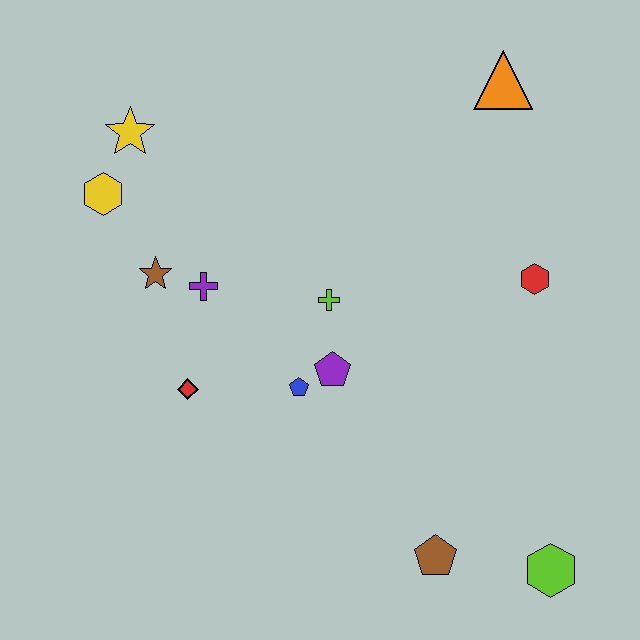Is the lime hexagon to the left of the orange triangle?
No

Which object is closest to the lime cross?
The purple pentagon is closest to the lime cross.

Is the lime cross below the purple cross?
Yes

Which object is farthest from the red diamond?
The orange triangle is farthest from the red diamond.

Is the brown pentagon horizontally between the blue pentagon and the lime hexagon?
Yes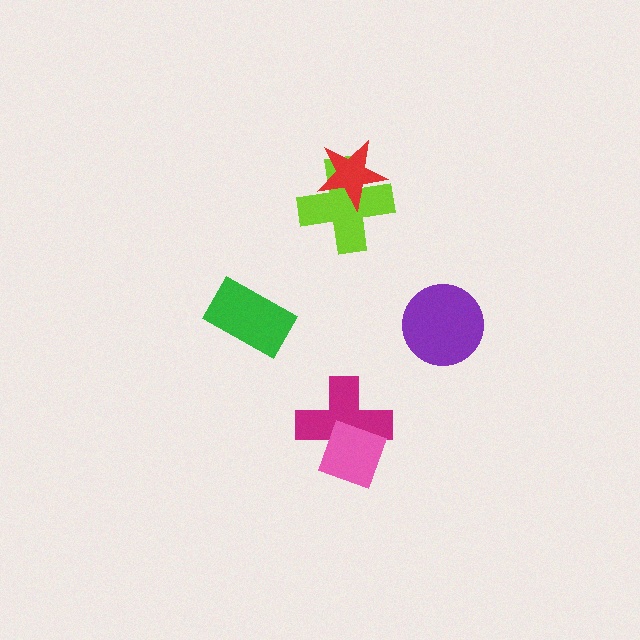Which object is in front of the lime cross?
The red star is in front of the lime cross.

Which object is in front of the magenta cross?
The pink diamond is in front of the magenta cross.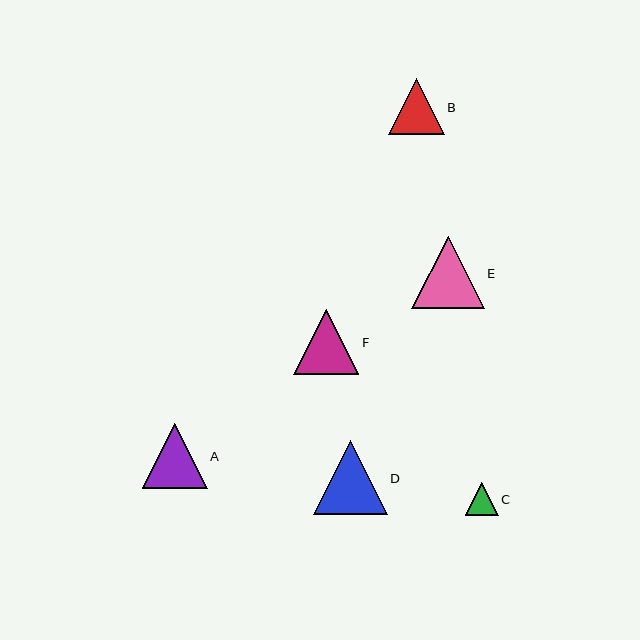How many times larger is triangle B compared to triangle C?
Triangle B is approximately 1.7 times the size of triangle C.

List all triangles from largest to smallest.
From largest to smallest: D, E, A, F, B, C.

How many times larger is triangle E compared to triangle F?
Triangle E is approximately 1.1 times the size of triangle F.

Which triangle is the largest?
Triangle D is the largest with a size of approximately 73 pixels.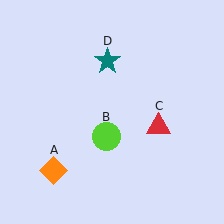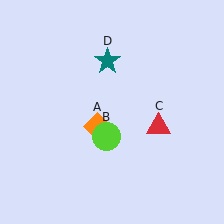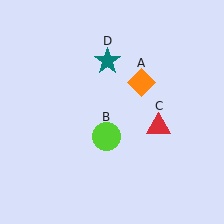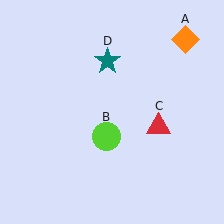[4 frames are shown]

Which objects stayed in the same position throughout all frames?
Lime circle (object B) and red triangle (object C) and teal star (object D) remained stationary.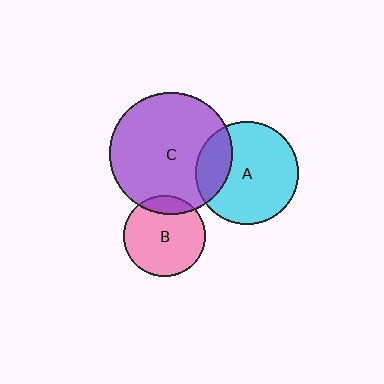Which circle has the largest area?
Circle C (purple).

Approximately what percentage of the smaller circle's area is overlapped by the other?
Approximately 25%.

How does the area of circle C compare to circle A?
Approximately 1.4 times.